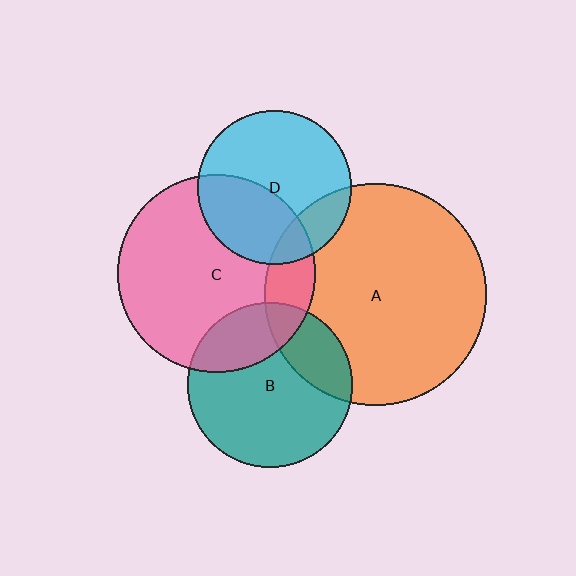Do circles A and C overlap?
Yes.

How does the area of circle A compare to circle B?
Approximately 1.8 times.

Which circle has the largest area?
Circle A (orange).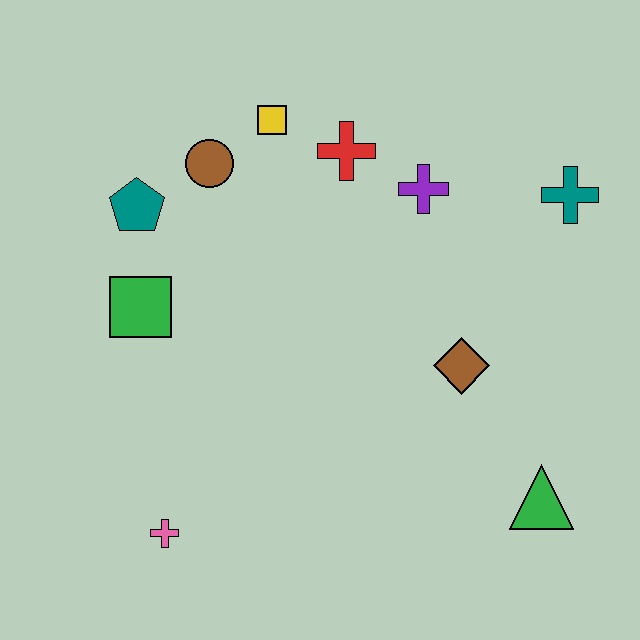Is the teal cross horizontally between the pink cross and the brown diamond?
No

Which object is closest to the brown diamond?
The green triangle is closest to the brown diamond.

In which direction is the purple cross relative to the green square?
The purple cross is to the right of the green square.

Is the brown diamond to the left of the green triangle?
Yes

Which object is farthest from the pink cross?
The teal cross is farthest from the pink cross.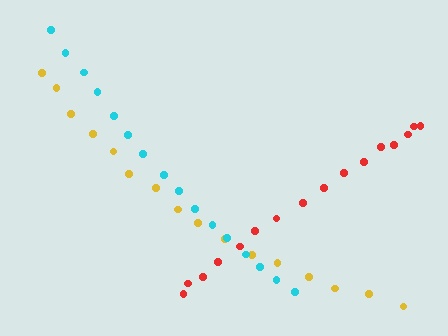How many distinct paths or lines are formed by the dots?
There are 3 distinct paths.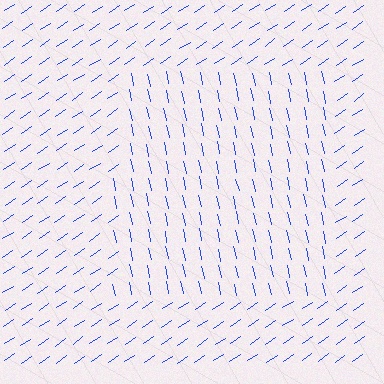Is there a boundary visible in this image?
Yes, there is a texture boundary formed by a change in line orientation.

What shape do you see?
I see a rectangle.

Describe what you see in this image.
The image is filled with small blue line segments. A rectangle region in the image has lines oriented differently from the surrounding lines, creating a visible texture boundary.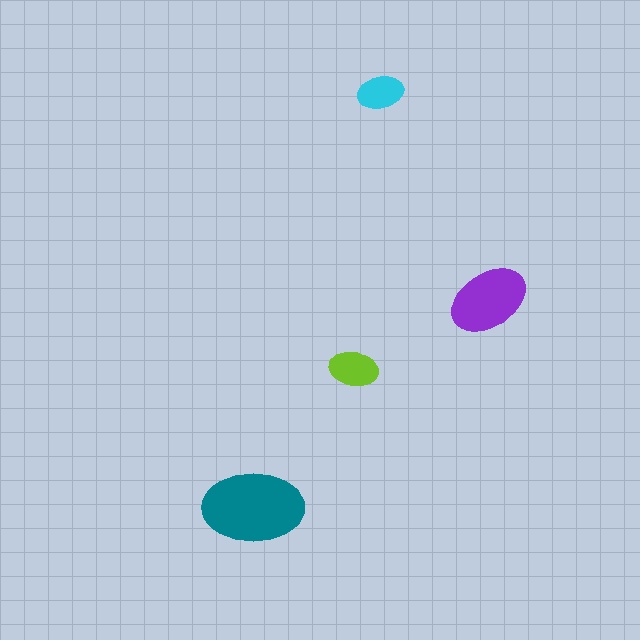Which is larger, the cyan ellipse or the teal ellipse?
The teal one.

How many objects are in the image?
There are 4 objects in the image.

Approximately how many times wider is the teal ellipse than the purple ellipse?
About 1.5 times wider.